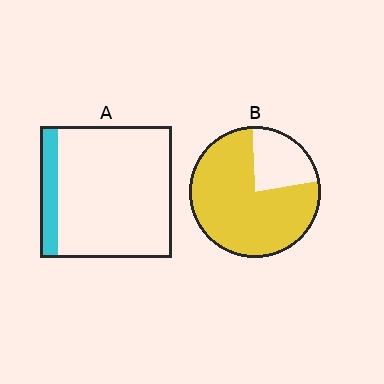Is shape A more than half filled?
No.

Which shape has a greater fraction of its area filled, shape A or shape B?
Shape B.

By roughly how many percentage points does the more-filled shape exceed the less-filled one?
By roughly 65 percentage points (B over A).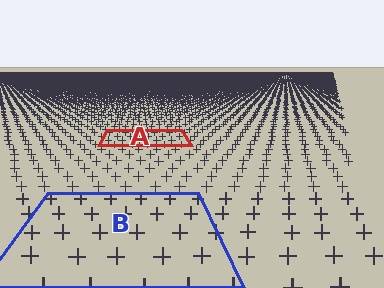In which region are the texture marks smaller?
The texture marks are smaller in region A, because it is farther away.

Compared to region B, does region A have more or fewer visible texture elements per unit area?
Region A has more texture elements per unit area — they are packed more densely because it is farther away.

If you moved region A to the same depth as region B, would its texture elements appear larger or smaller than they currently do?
They would appear larger. At a closer depth, the same texture elements are projected at a bigger on-screen size.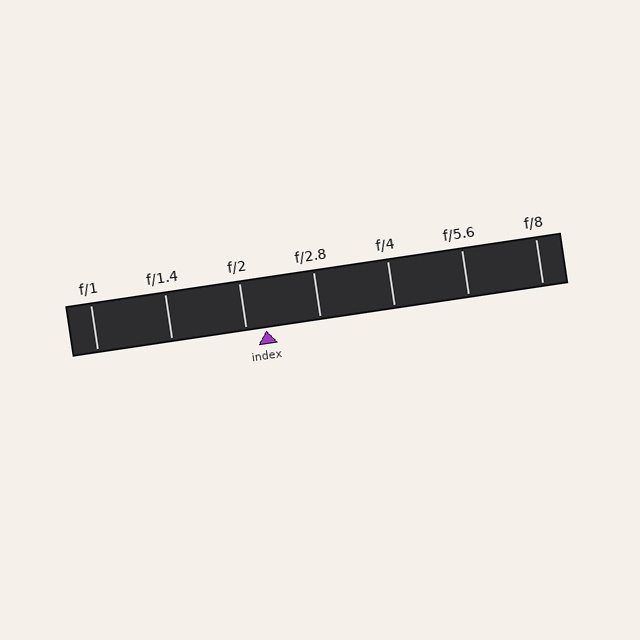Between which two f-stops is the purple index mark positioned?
The index mark is between f/2 and f/2.8.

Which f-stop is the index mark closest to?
The index mark is closest to f/2.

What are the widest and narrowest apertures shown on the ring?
The widest aperture shown is f/1 and the narrowest is f/8.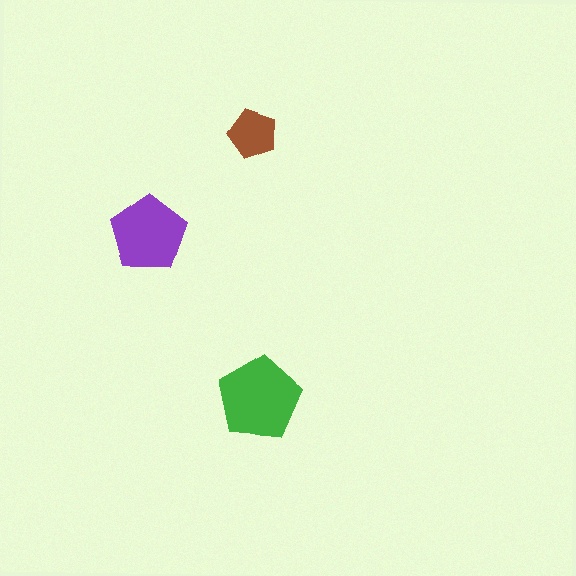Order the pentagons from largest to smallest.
the green one, the purple one, the brown one.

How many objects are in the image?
There are 3 objects in the image.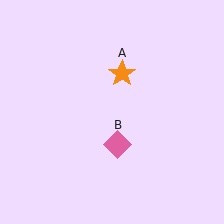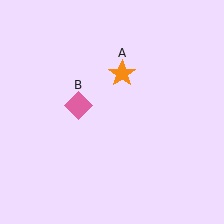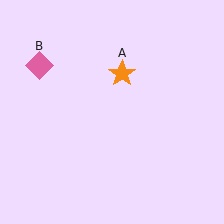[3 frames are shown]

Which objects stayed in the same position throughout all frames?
Orange star (object A) remained stationary.